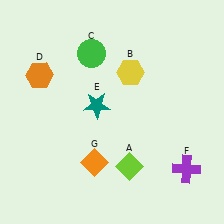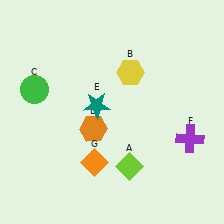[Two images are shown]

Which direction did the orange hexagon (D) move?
The orange hexagon (D) moved right.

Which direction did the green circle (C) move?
The green circle (C) moved left.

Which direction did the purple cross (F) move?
The purple cross (F) moved up.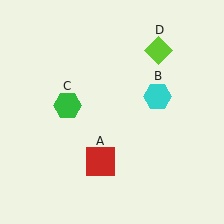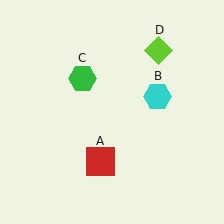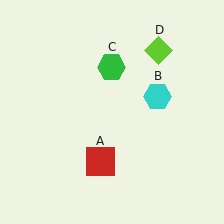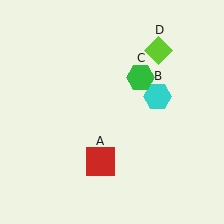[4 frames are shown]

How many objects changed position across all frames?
1 object changed position: green hexagon (object C).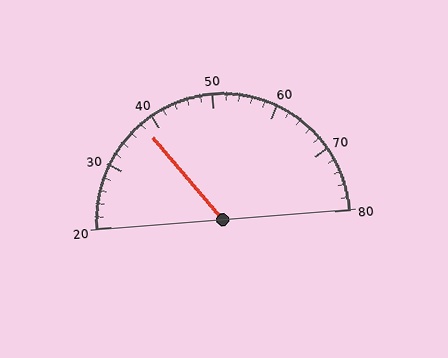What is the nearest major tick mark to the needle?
The nearest major tick mark is 40.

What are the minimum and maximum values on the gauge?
The gauge ranges from 20 to 80.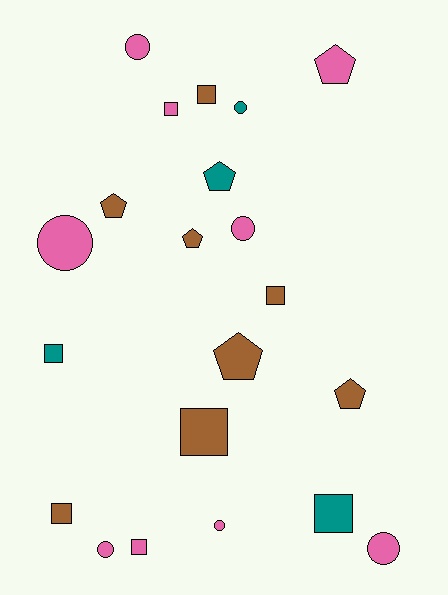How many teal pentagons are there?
There is 1 teal pentagon.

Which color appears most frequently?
Pink, with 9 objects.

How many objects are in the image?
There are 21 objects.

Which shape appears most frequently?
Square, with 8 objects.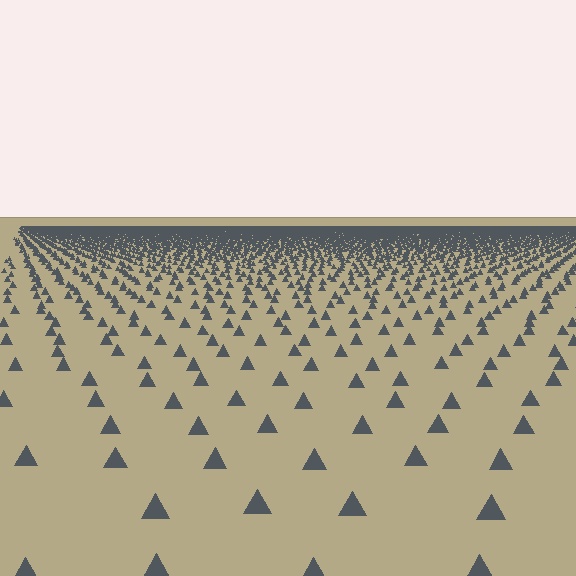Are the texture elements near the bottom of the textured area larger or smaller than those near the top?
Larger. Near the bottom, elements are closer to the viewer and appear at a bigger on-screen size.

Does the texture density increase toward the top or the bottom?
Density increases toward the top.